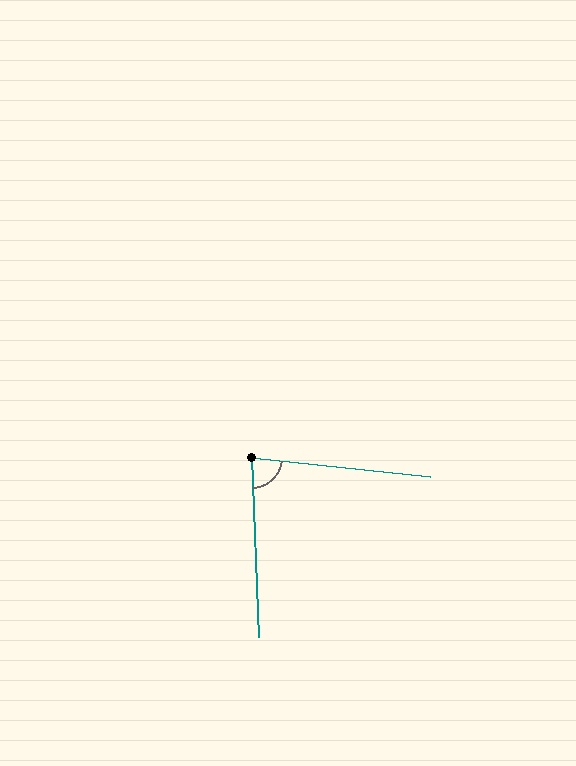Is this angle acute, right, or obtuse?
It is acute.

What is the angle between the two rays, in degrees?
Approximately 82 degrees.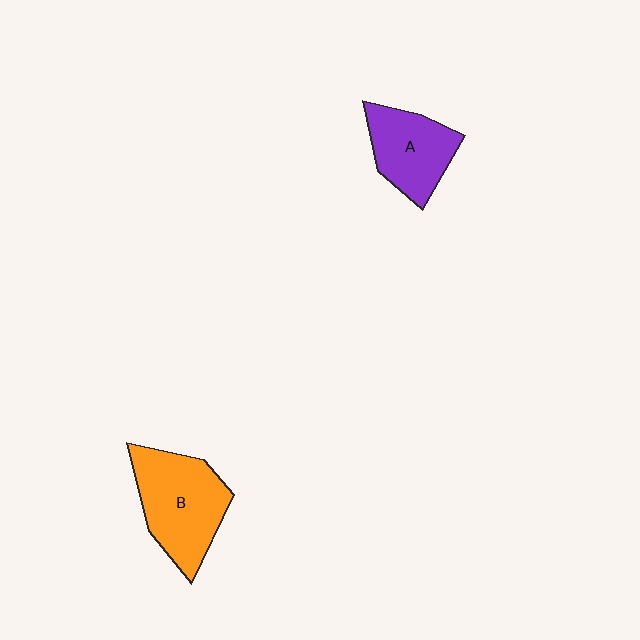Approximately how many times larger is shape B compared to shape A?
Approximately 1.4 times.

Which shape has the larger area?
Shape B (orange).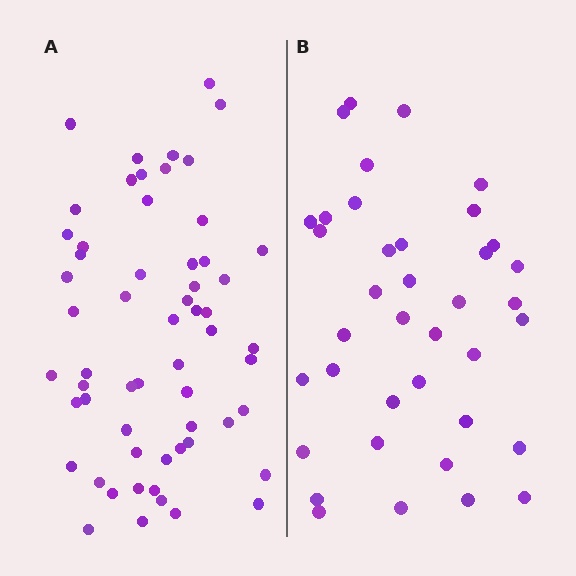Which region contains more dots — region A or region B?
Region A (the left region) has more dots.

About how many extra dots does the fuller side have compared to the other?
Region A has approximately 20 more dots than region B.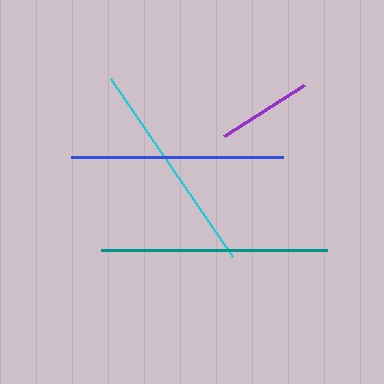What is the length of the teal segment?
The teal segment is approximately 227 pixels long.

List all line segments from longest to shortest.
From longest to shortest: teal, cyan, blue, purple.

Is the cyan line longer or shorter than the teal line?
The teal line is longer than the cyan line.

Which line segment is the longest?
The teal line is the longest at approximately 227 pixels.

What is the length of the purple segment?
The purple segment is approximately 94 pixels long.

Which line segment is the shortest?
The purple line is the shortest at approximately 94 pixels.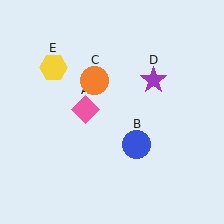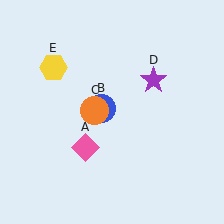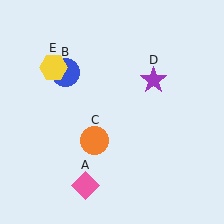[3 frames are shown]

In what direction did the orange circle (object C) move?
The orange circle (object C) moved down.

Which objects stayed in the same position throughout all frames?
Purple star (object D) and yellow hexagon (object E) remained stationary.